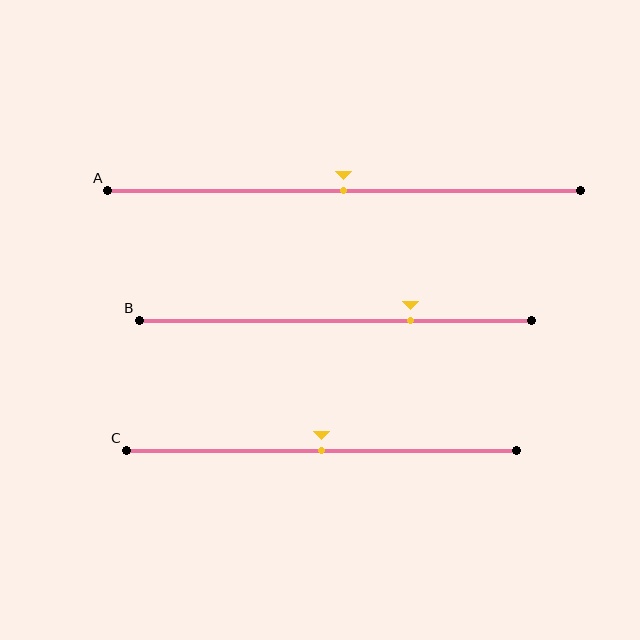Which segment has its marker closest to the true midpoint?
Segment A has its marker closest to the true midpoint.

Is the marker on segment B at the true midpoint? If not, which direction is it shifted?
No, the marker on segment B is shifted to the right by about 19% of the segment length.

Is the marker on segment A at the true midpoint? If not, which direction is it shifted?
Yes, the marker on segment A is at the true midpoint.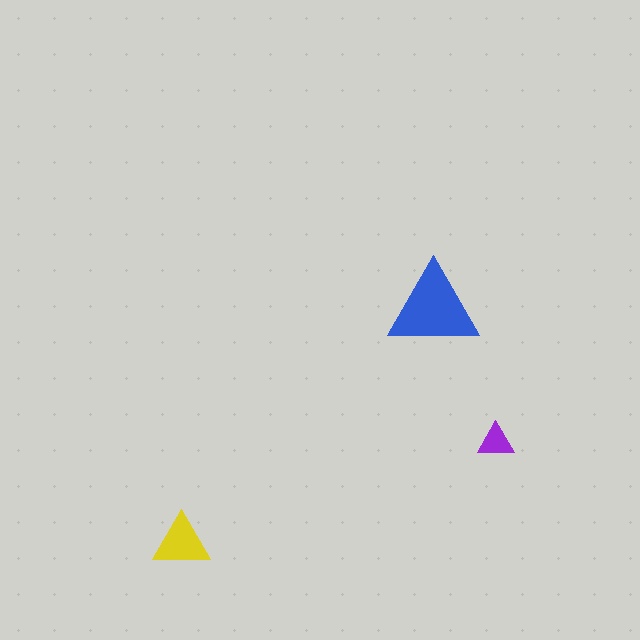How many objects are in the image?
There are 3 objects in the image.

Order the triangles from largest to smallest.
the blue one, the yellow one, the purple one.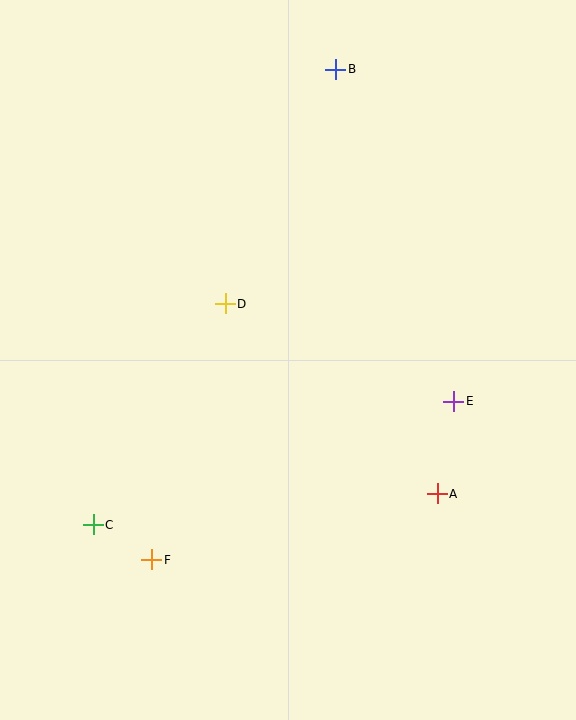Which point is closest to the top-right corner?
Point B is closest to the top-right corner.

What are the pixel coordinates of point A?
Point A is at (437, 494).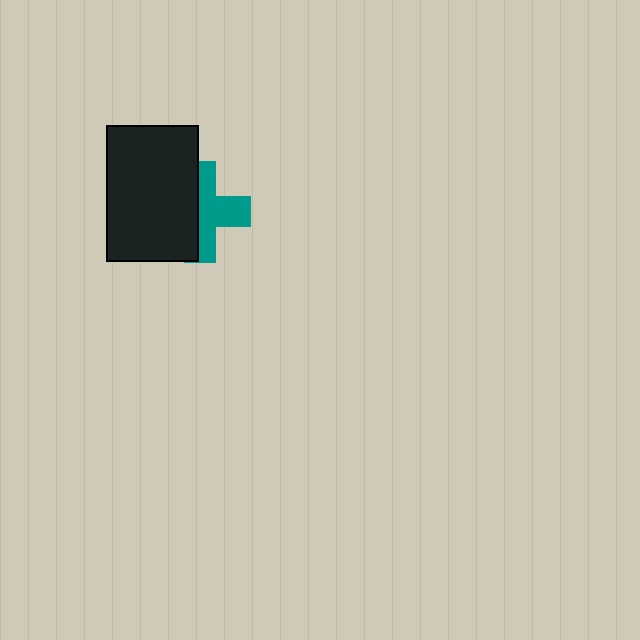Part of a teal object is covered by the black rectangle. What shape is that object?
It is a cross.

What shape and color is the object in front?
The object in front is a black rectangle.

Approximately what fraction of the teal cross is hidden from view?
Roughly 49% of the teal cross is hidden behind the black rectangle.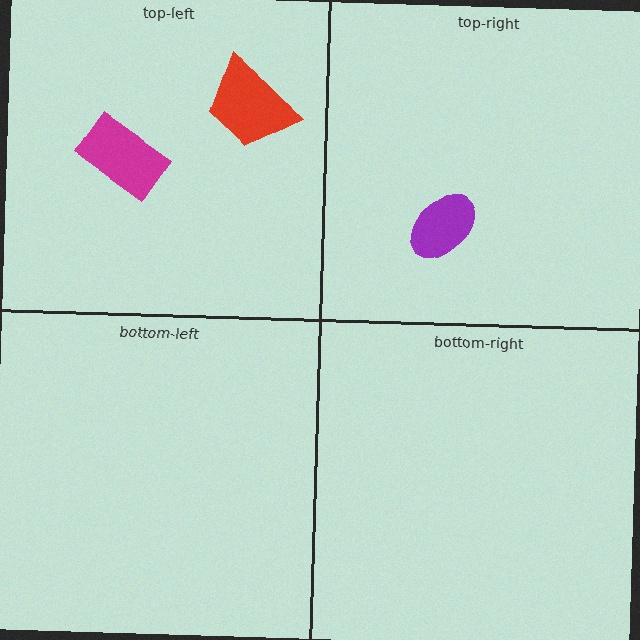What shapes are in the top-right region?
The purple ellipse.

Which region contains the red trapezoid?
The top-left region.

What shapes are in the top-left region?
The magenta rectangle, the red trapezoid.